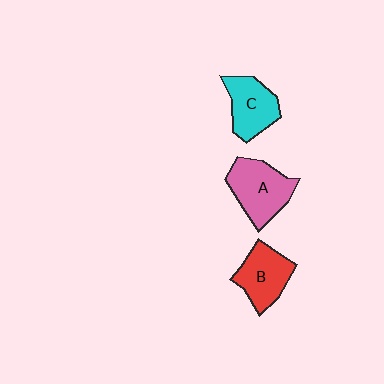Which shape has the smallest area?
Shape C (cyan).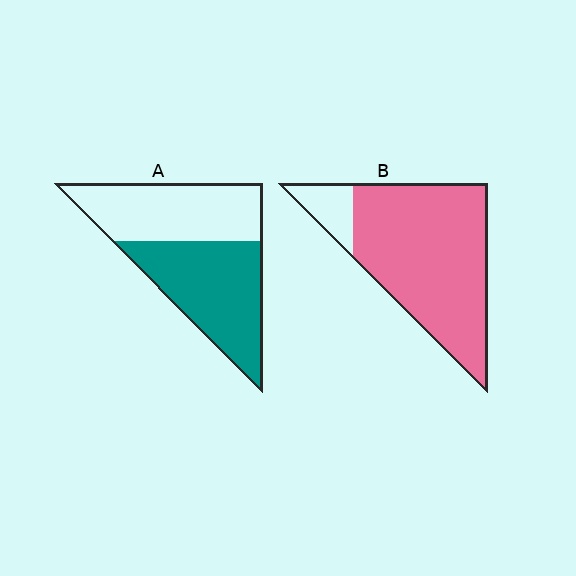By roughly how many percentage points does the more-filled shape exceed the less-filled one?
By roughly 35 percentage points (B over A).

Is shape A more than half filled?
Roughly half.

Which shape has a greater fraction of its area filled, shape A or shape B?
Shape B.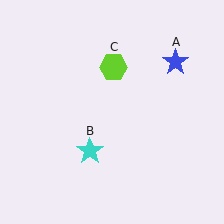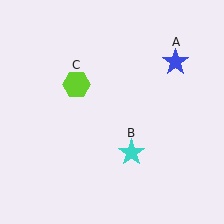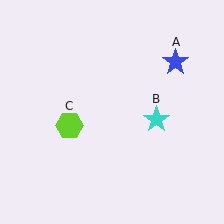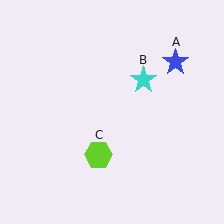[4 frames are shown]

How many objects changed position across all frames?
2 objects changed position: cyan star (object B), lime hexagon (object C).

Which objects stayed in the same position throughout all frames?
Blue star (object A) remained stationary.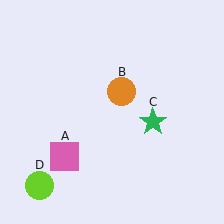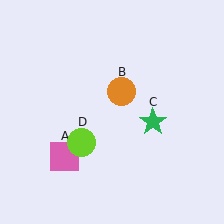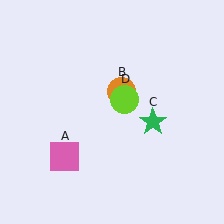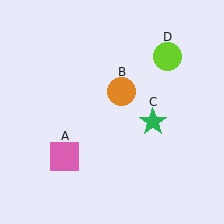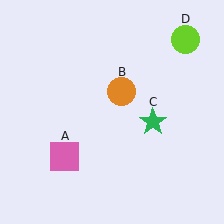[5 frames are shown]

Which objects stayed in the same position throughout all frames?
Pink square (object A) and orange circle (object B) and green star (object C) remained stationary.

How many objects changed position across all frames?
1 object changed position: lime circle (object D).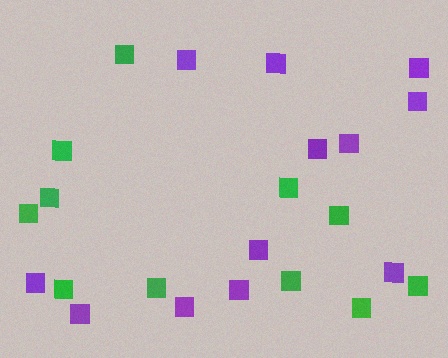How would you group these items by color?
There are 2 groups: one group of purple squares (12) and one group of green squares (11).